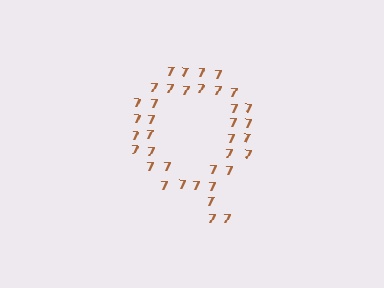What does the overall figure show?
The overall figure shows the letter Q.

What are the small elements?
The small elements are digit 7's.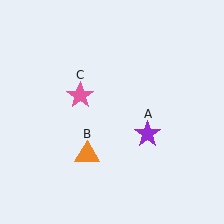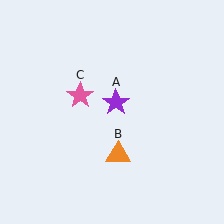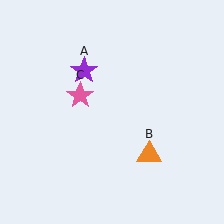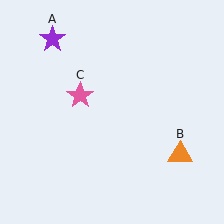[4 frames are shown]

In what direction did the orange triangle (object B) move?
The orange triangle (object B) moved right.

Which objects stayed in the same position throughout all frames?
Pink star (object C) remained stationary.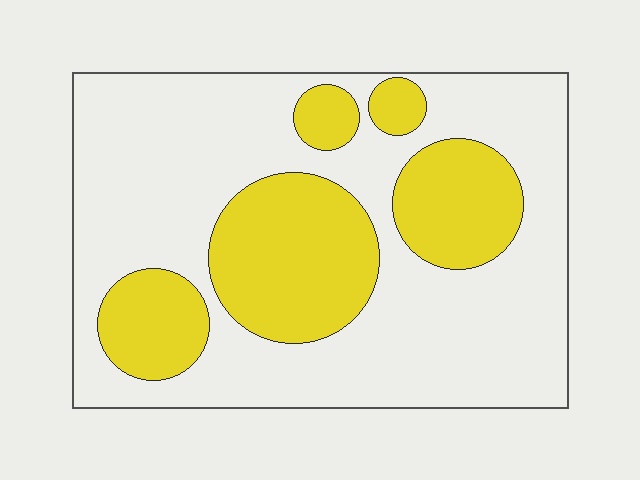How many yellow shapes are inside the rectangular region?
5.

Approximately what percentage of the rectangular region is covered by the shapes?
Approximately 30%.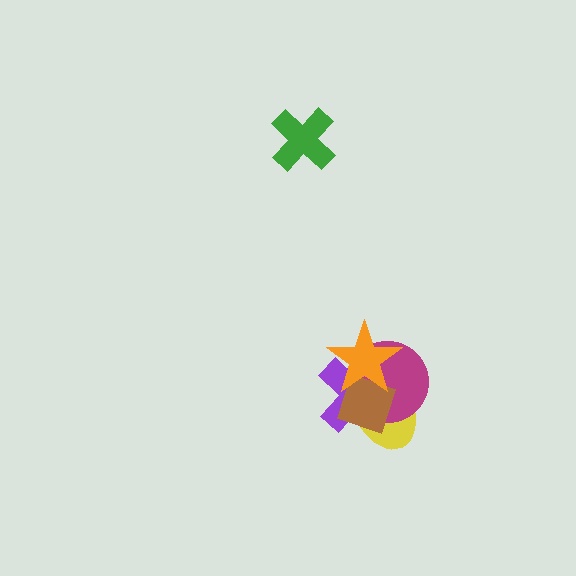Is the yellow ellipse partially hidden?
Yes, it is partially covered by another shape.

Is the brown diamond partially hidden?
Yes, it is partially covered by another shape.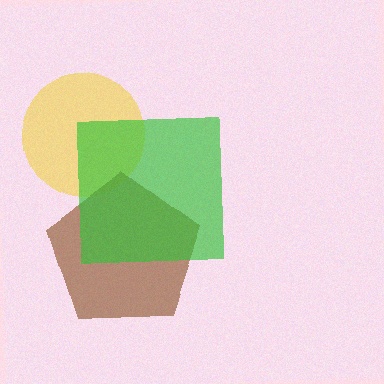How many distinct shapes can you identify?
There are 3 distinct shapes: a yellow circle, a brown pentagon, a green square.